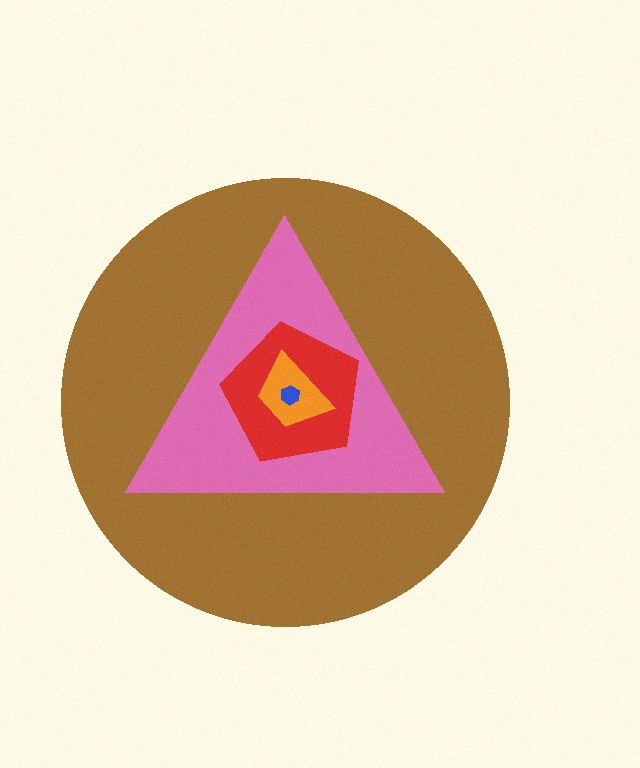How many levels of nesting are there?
5.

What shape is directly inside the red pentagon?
The orange trapezoid.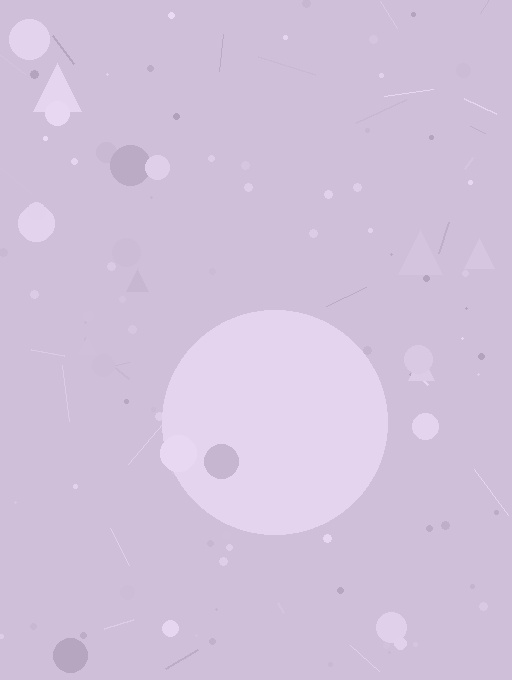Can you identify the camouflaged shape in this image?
The camouflaged shape is a circle.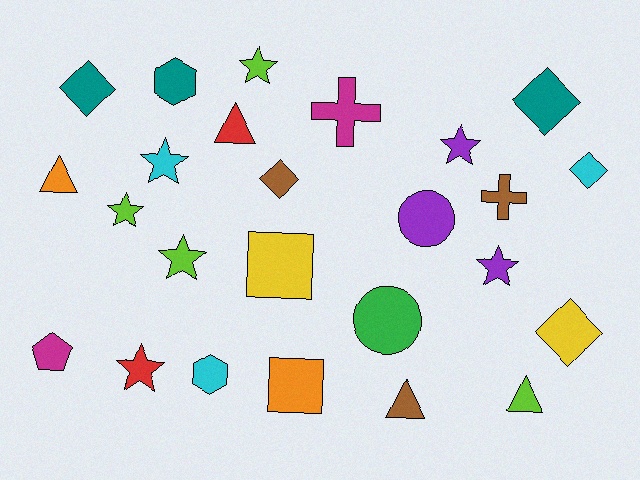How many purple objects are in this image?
There are 3 purple objects.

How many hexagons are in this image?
There are 2 hexagons.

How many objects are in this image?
There are 25 objects.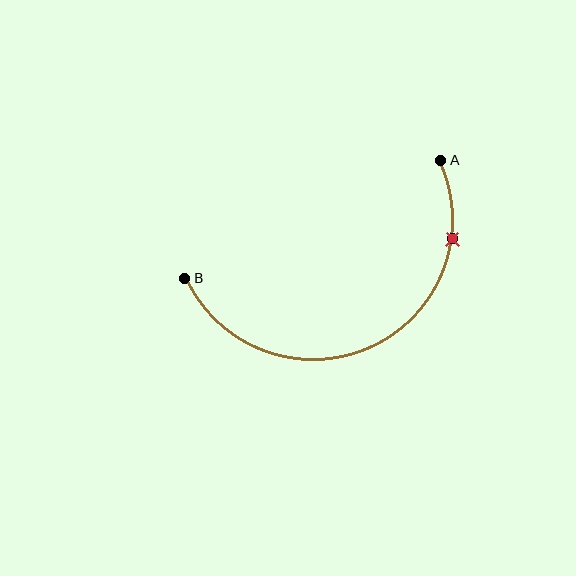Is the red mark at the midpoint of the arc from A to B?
No. The red mark lies on the arc but is closer to endpoint A. The arc midpoint would be at the point on the curve equidistant along the arc from both A and B.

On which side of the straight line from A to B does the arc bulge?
The arc bulges below the straight line connecting A and B.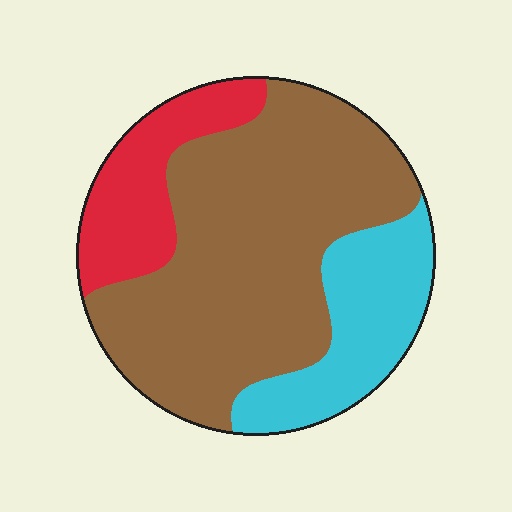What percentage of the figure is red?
Red takes up about one sixth (1/6) of the figure.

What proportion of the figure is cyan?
Cyan covers 22% of the figure.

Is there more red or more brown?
Brown.